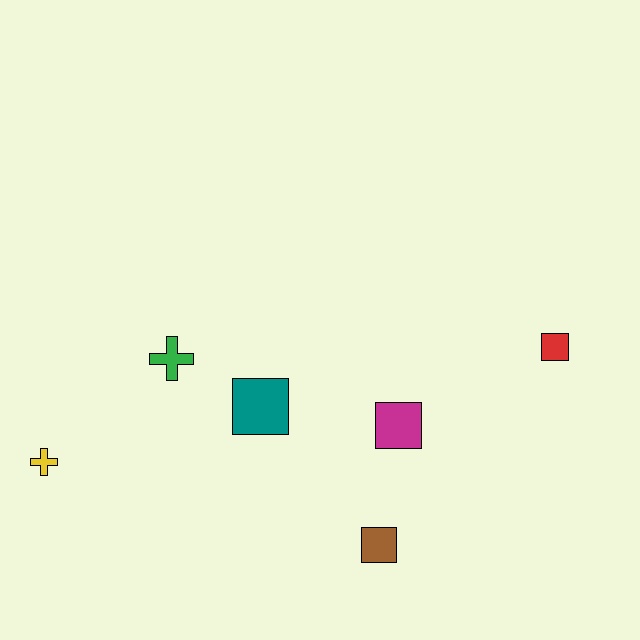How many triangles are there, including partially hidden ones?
There are no triangles.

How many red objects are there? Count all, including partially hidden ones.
There is 1 red object.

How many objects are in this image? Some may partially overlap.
There are 6 objects.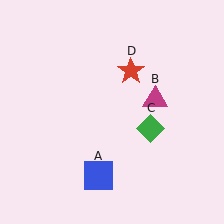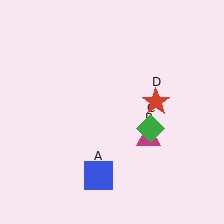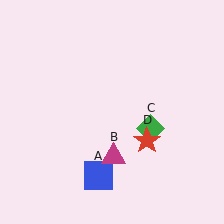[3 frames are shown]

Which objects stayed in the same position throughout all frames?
Blue square (object A) and green diamond (object C) remained stationary.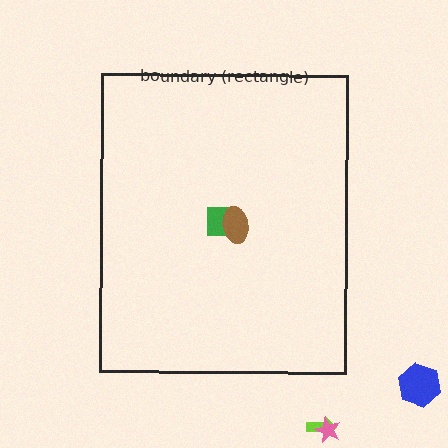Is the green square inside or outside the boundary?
Inside.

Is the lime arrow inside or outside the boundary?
Outside.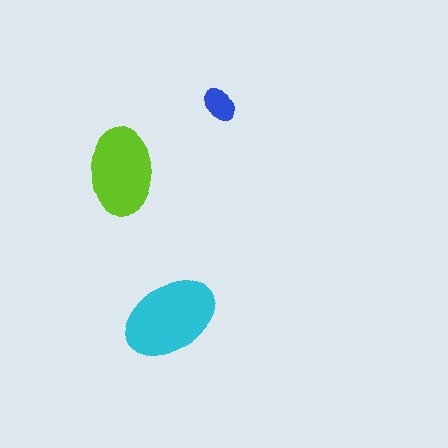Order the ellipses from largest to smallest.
the cyan one, the lime one, the blue one.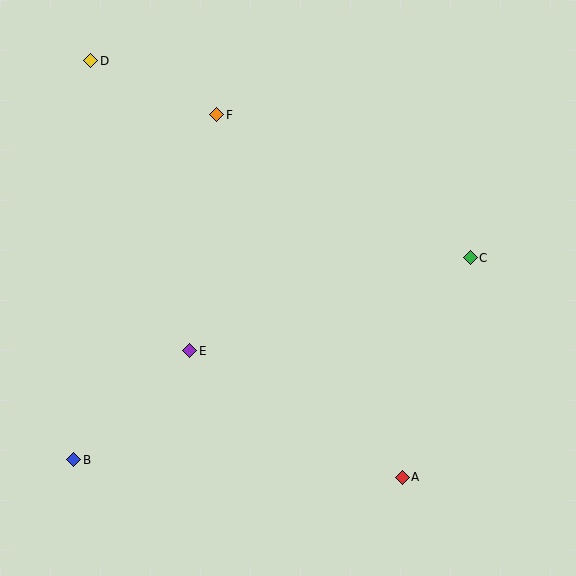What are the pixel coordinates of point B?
Point B is at (74, 460).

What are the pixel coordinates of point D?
Point D is at (91, 61).